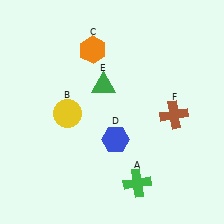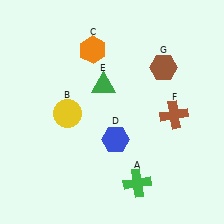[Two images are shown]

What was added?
A brown hexagon (G) was added in Image 2.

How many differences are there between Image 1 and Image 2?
There is 1 difference between the two images.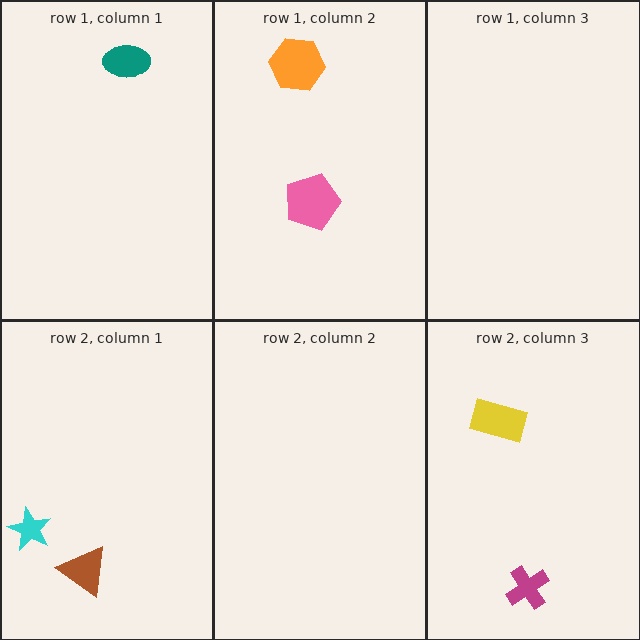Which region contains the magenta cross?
The row 2, column 3 region.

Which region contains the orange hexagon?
The row 1, column 2 region.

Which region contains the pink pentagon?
The row 1, column 2 region.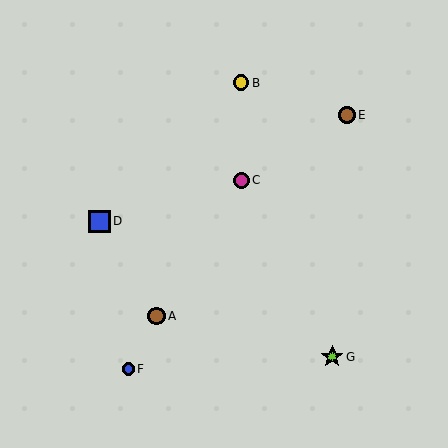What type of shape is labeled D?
Shape D is a blue square.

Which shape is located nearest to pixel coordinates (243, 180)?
The magenta circle (labeled C) at (241, 180) is nearest to that location.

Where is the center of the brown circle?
The center of the brown circle is at (347, 115).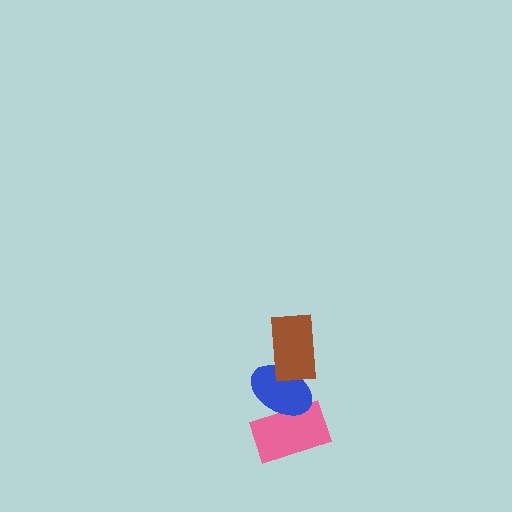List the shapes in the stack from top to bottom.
From top to bottom: the brown rectangle, the blue ellipse, the pink rectangle.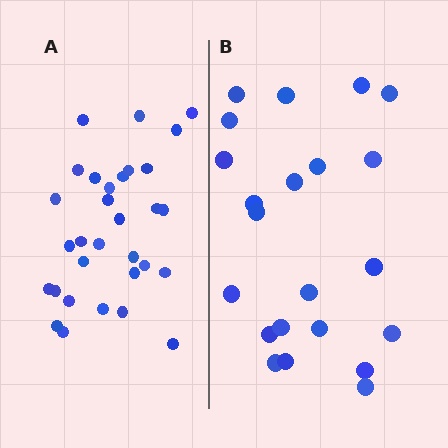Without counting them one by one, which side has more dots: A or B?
Region A (the left region) has more dots.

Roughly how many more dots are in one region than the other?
Region A has roughly 8 or so more dots than region B.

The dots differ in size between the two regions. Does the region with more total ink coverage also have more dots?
No. Region B has more total ink coverage because its dots are larger, but region A actually contains more individual dots. Total area can be misleading — the number of items is what matters here.